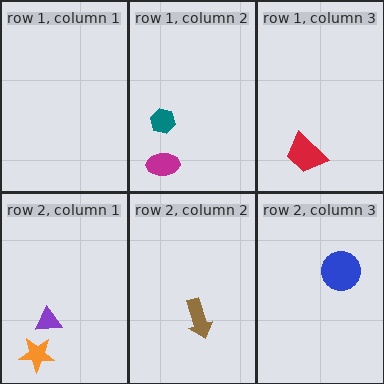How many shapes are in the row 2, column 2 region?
1.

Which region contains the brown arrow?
The row 2, column 2 region.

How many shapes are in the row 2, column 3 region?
1.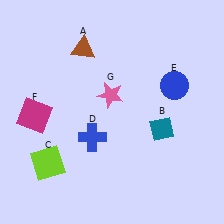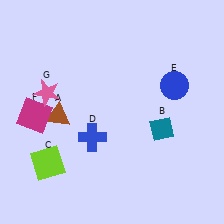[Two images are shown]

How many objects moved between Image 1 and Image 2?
2 objects moved between the two images.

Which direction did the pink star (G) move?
The pink star (G) moved left.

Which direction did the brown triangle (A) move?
The brown triangle (A) moved down.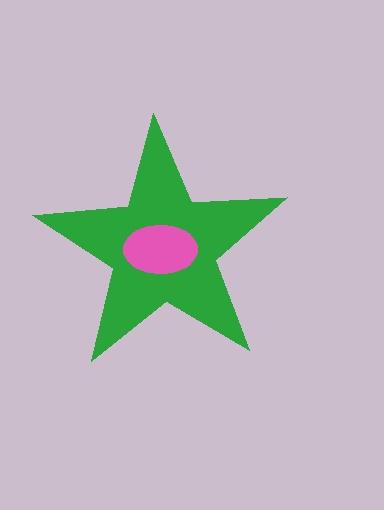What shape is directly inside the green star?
The pink ellipse.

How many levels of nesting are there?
2.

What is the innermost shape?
The pink ellipse.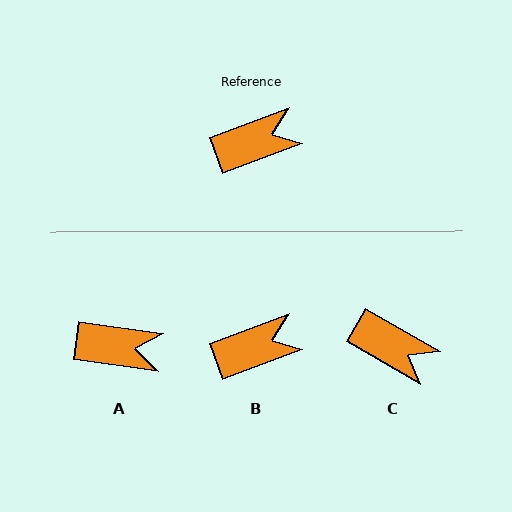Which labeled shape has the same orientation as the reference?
B.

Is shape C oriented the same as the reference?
No, it is off by about 51 degrees.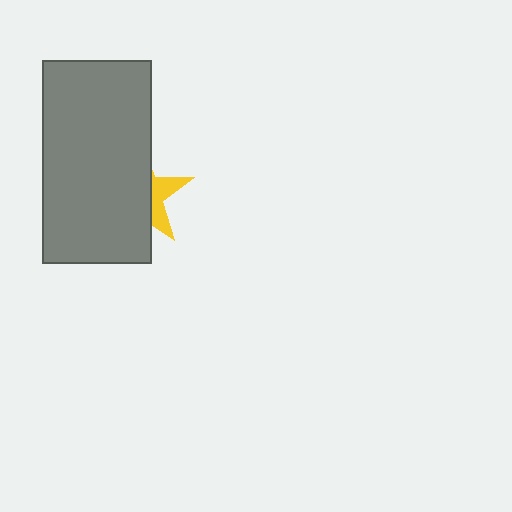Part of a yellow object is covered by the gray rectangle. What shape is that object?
It is a star.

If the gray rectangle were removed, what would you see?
You would see the complete yellow star.